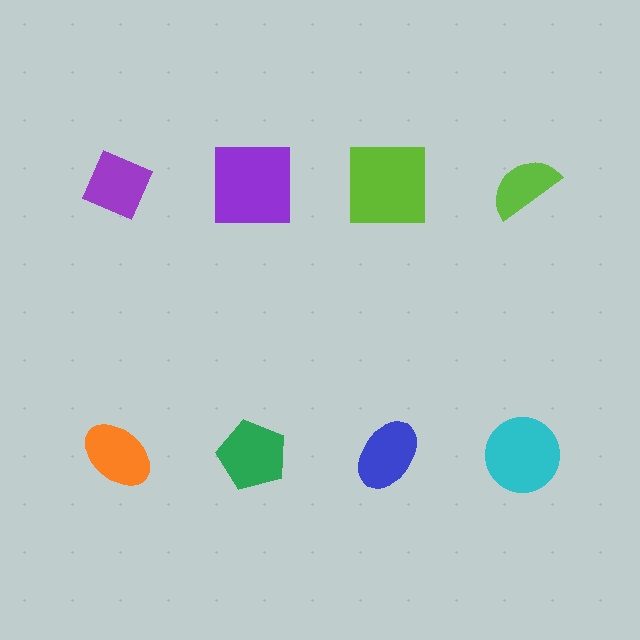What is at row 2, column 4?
A cyan circle.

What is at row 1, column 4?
A lime semicircle.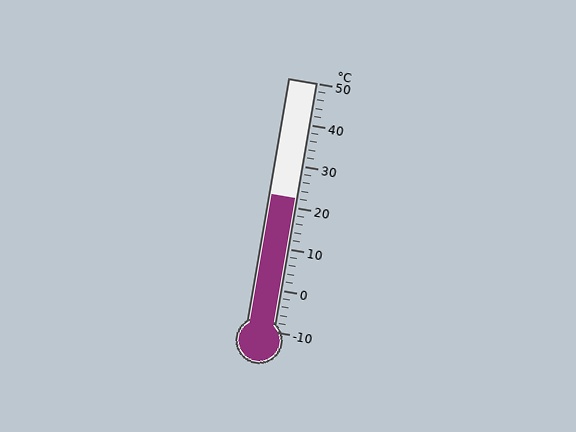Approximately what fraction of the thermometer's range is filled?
The thermometer is filled to approximately 55% of its range.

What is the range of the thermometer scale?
The thermometer scale ranges from -10°C to 50°C.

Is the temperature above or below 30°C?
The temperature is below 30°C.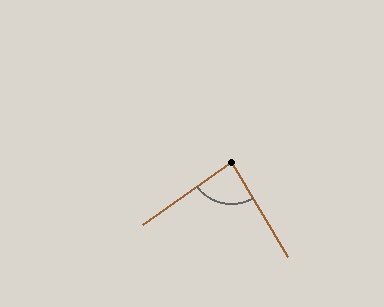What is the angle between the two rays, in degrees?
Approximately 85 degrees.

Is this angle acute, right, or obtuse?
It is approximately a right angle.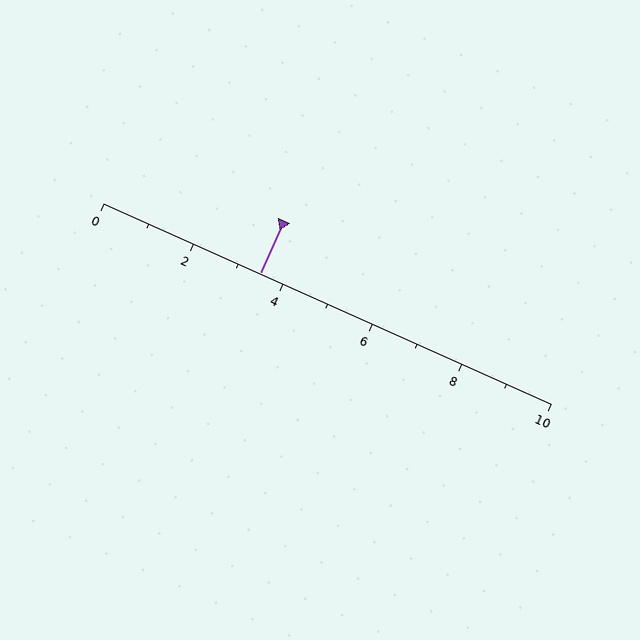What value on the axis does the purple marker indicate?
The marker indicates approximately 3.5.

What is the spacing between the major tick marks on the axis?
The major ticks are spaced 2 apart.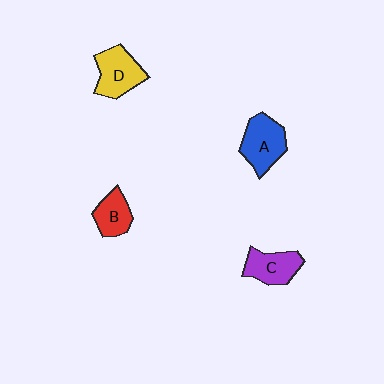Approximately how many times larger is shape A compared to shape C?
Approximately 1.2 times.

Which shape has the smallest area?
Shape B (red).